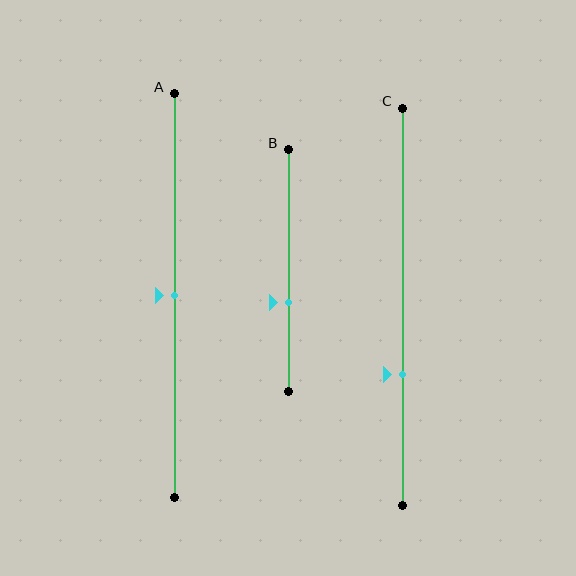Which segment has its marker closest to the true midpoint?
Segment A has its marker closest to the true midpoint.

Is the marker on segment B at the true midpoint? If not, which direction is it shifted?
No, the marker on segment B is shifted downward by about 13% of the segment length.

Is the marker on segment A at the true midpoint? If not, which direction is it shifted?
Yes, the marker on segment A is at the true midpoint.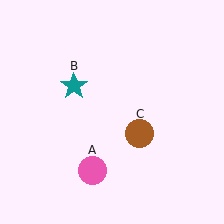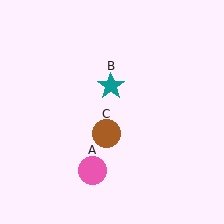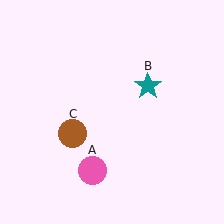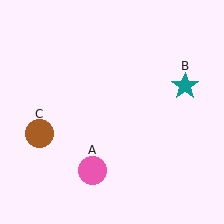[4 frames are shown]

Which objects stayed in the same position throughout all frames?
Pink circle (object A) remained stationary.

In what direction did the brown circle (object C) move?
The brown circle (object C) moved left.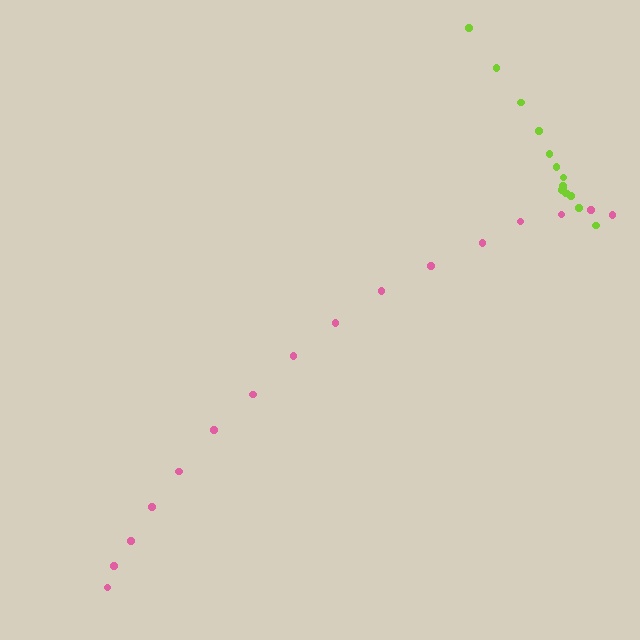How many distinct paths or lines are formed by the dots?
There are 2 distinct paths.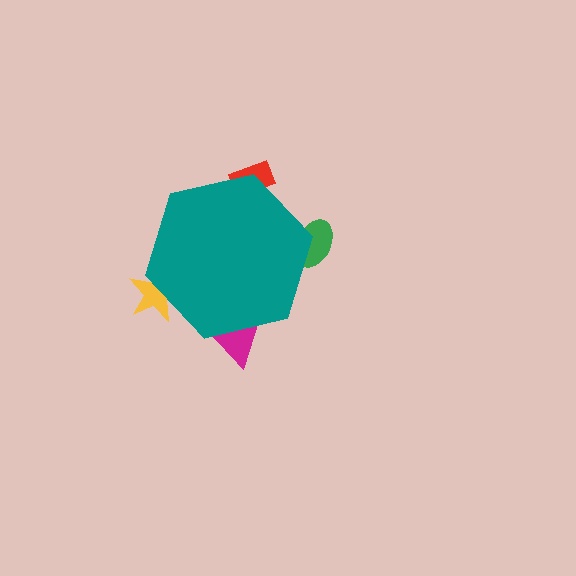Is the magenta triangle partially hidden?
Yes, the magenta triangle is partially hidden behind the teal hexagon.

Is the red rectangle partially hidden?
Yes, the red rectangle is partially hidden behind the teal hexagon.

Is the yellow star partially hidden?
Yes, the yellow star is partially hidden behind the teal hexagon.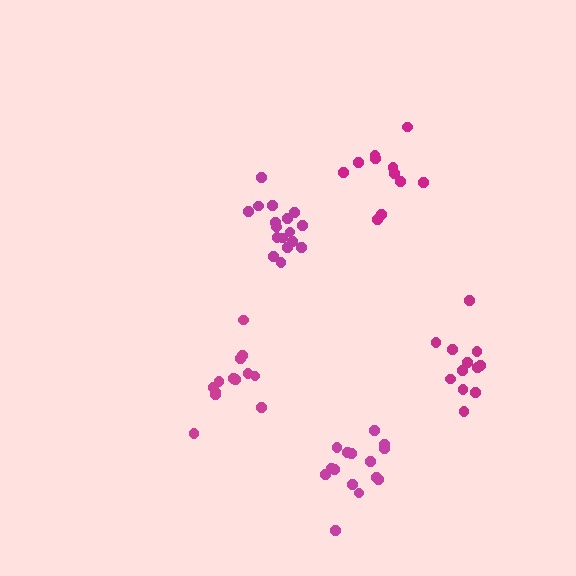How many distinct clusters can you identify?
There are 5 distinct clusters.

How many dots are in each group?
Group 1: 11 dots, Group 2: 13 dots, Group 3: 15 dots, Group 4: 17 dots, Group 5: 12 dots (68 total).